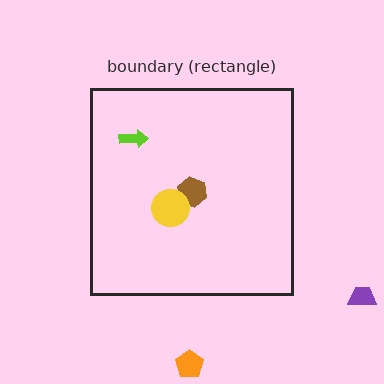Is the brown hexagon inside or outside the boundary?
Inside.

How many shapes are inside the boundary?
3 inside, 2 outside.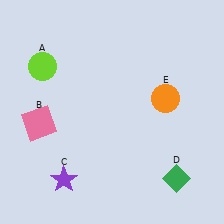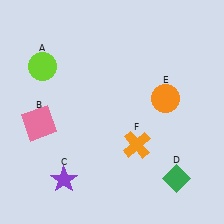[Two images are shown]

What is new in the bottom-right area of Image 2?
An orange cross (F) was added in the bottom-right area of Image 2.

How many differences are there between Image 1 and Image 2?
There is 1 difference between the two images.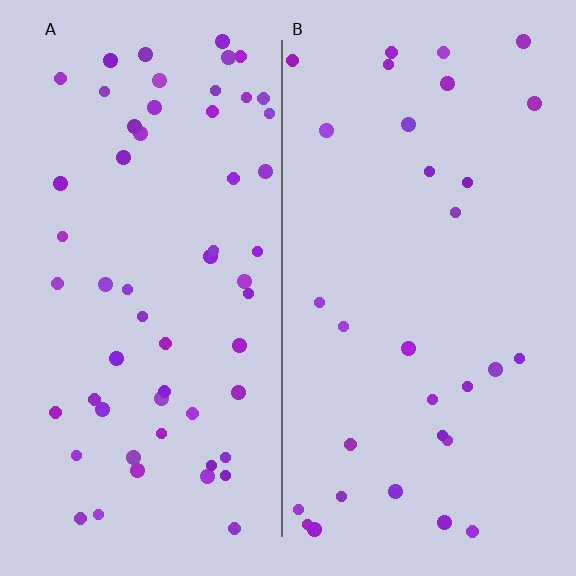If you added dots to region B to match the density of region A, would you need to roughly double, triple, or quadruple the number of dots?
Approximately double.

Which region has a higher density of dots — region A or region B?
A (the left).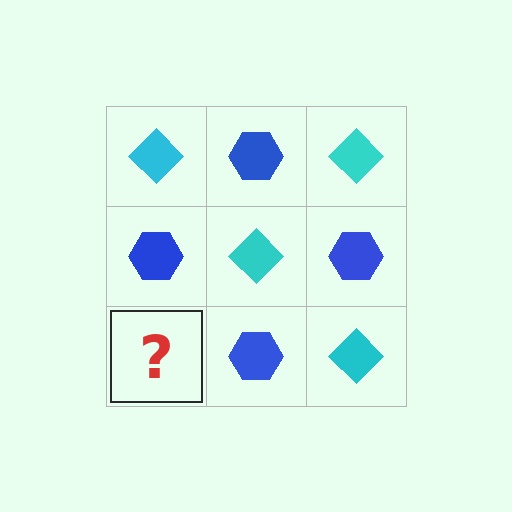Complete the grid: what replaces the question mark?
The question mark should be replaced with a cyan diamond.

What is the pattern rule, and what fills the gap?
The rule is that it alternates cyan diamond and blue hexagon in a checkerboard pattern. The gap should be filled with a cyan diamond.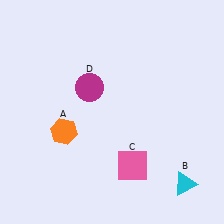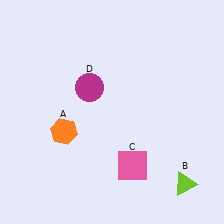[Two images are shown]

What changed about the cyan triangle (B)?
In Image 1, B is cyan. In Image 2, it changed to lime.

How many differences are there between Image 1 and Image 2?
There is 1 difference between the two images.